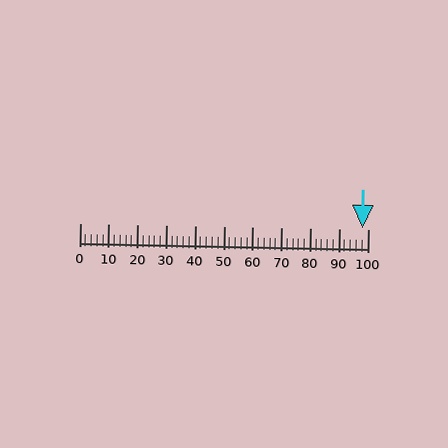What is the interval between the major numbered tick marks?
The major tick marks are spaced 10 units apart.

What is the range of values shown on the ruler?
The ruler shows values from 0 to 100.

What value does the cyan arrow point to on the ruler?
The cyan arrow points to approximately 98.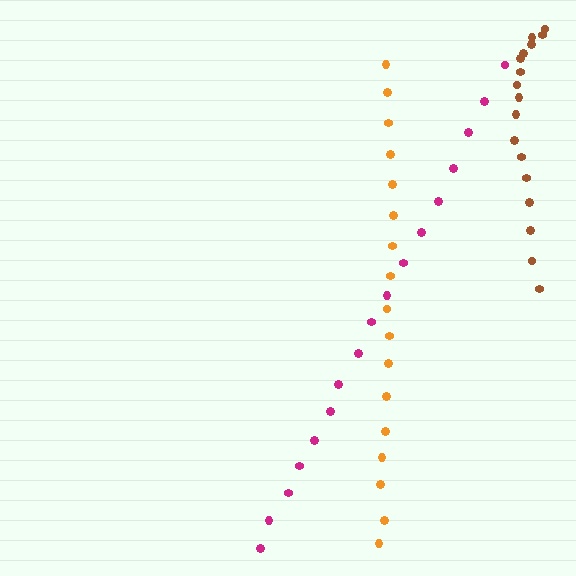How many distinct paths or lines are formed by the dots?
There are 3 distinct paths.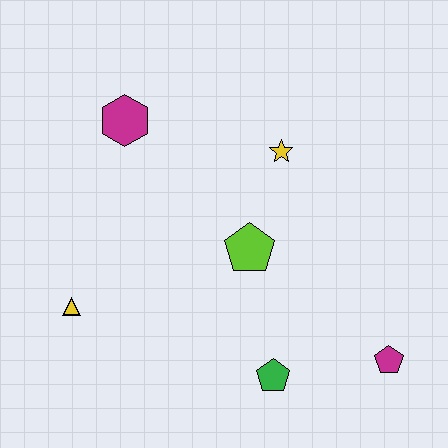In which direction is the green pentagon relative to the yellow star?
The green pentagon is below the yellow star.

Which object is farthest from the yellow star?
The yellow triangle is farthest from the yellow star.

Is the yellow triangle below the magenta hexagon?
Yes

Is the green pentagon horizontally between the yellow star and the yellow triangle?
Yes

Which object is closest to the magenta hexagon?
The yellow star is closest to the magenta hexagon.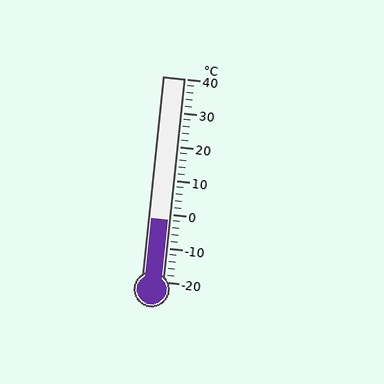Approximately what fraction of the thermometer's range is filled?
The thermometer is filled to approximately 30% of its range.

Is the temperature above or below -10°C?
The temperature is above -10°C.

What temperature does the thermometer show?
The thermometer shows approximately -2°C.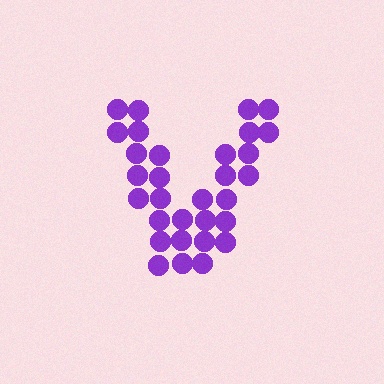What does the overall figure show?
The overall figure shows the letter V.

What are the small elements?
The small elements are circles.